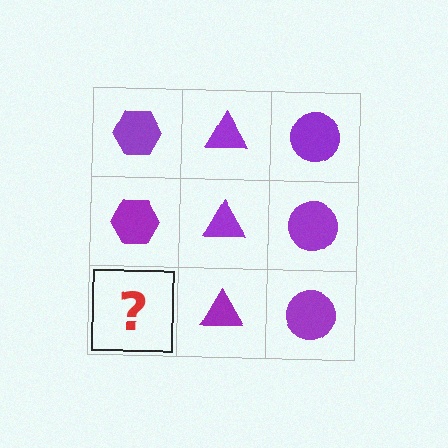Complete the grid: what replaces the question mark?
The question mark should be replaced with a purple hexagon.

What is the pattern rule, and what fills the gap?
The rule is that each column has a consistent shape. The gap should be filled with a purple hexagon.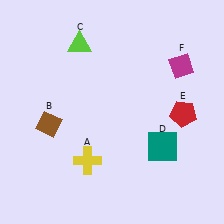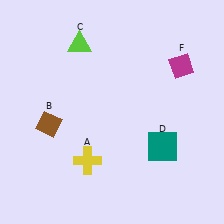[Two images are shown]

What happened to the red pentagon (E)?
The red pentagon (E) was removed in Image 2. It was in the bottom-right area of Image 1.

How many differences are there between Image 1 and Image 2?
There is 1 difference between the two images.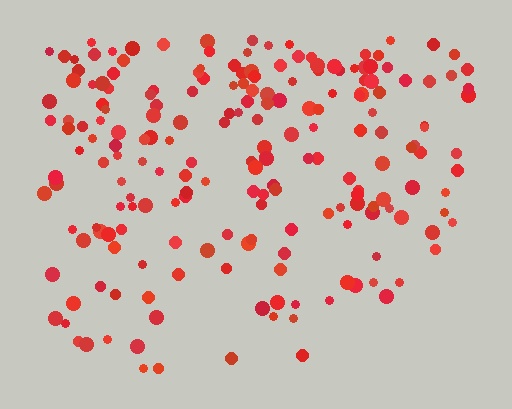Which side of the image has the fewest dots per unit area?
The bottom.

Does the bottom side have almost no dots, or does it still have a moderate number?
Still a moderate number, just noticeably fewer than the top.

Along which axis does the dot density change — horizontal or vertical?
Vertical.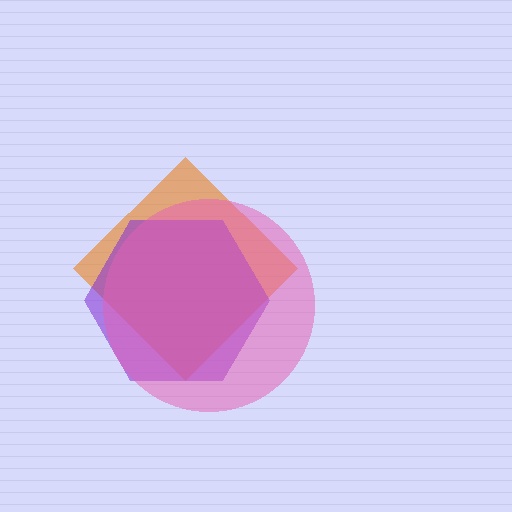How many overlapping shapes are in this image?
There are 3 overlapping shapes in the image.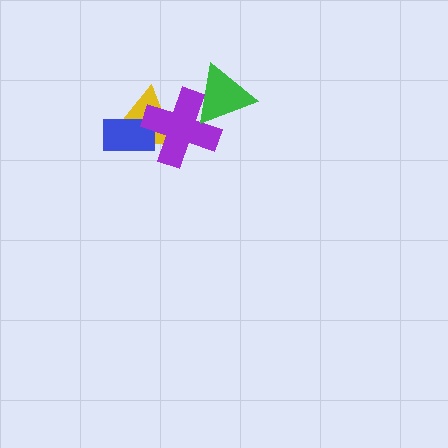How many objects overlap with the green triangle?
1 object overlaps with the green triangle.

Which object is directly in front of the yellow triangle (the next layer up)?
The blue rectangle is directly in front of the yellow triangle.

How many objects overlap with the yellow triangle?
2 objects overlap with the yellow triangle.